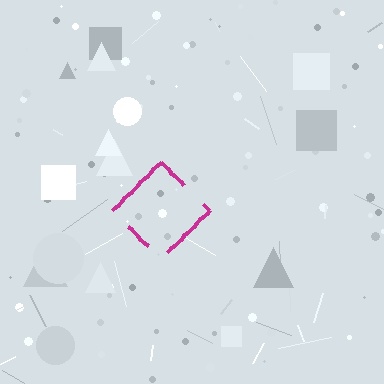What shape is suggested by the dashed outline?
The dashed outline suggests a diamond.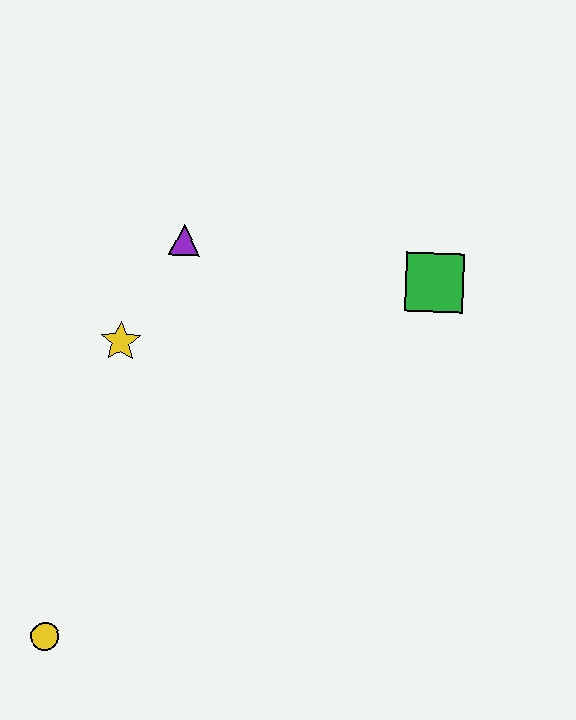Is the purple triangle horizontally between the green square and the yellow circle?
Yes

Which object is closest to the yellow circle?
The yellow star is closest to the yellow circle.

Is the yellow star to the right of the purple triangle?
No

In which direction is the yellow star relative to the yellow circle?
The yellow star is above the yellow circle.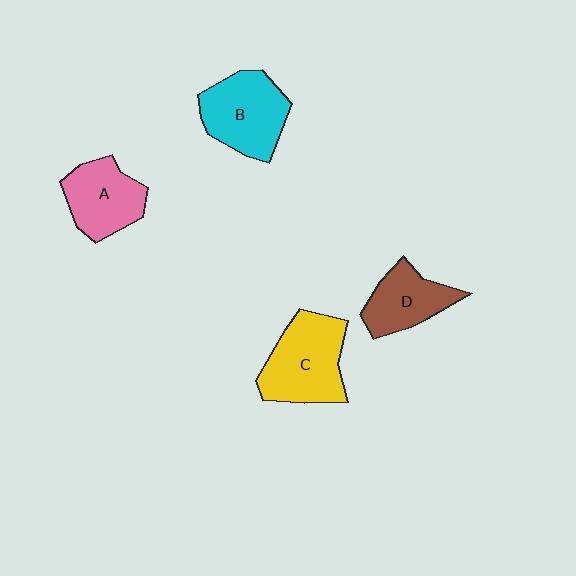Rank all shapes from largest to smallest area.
From largest to smallest: C (yellow), B (cyan), A (pink), D (brown).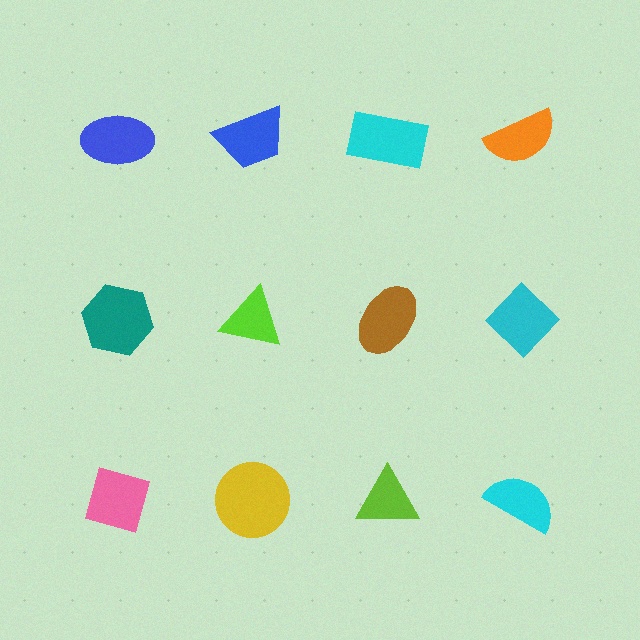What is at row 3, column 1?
A pink diamond.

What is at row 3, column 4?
A cyan semicircle.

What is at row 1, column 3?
A cyan rectangle.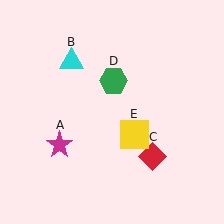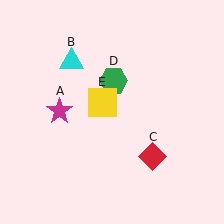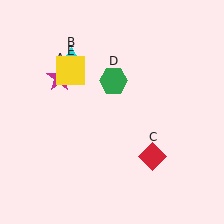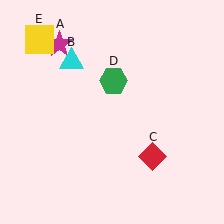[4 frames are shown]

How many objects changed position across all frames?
2 objects changed position: magenta star (object A), yellow square (object E).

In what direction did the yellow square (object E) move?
The yellow square (object E) moved up and to the left.